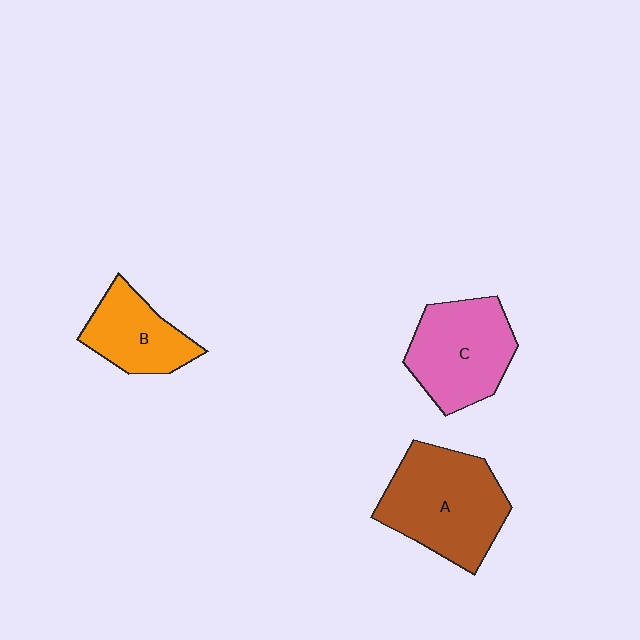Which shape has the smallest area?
Shape B (orange).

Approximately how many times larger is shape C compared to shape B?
Approximately 1.4 times.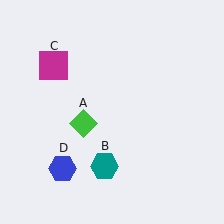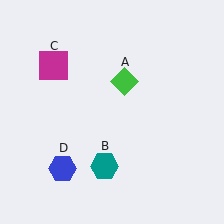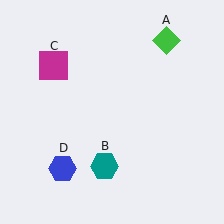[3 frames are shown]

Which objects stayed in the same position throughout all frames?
Teal hexagon (object B) and magenta square (object C) and blue hexagon (object D) remained stationary.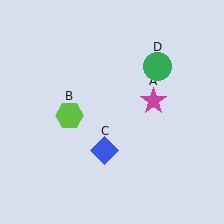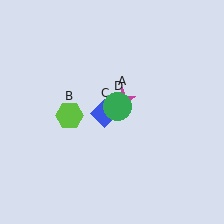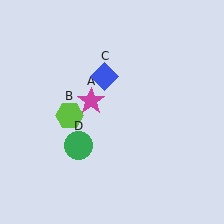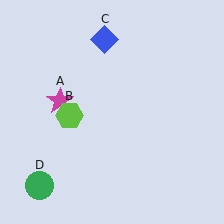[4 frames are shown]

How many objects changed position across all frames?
3 objects changed position: magenta star (object A), blue diamond (object C), green circle (object D).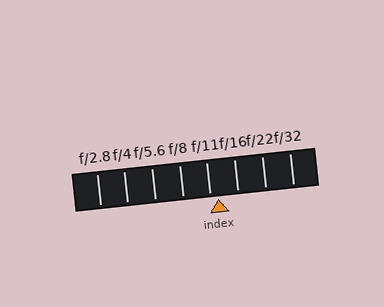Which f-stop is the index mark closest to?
The index mark is closest to f/11.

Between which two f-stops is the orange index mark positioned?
The index mark is between f/11 and f/16.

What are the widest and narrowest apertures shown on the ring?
The widest aperture shown is f/2.8 and the narrowest is f/32.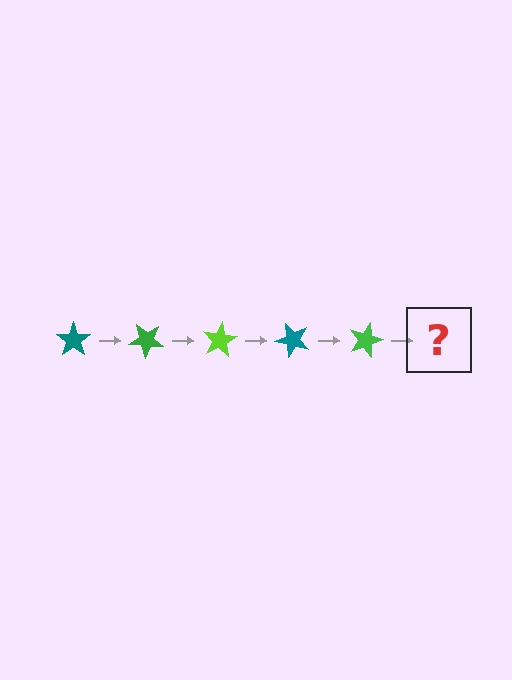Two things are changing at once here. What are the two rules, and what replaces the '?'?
The two rules are that it rotates 40 degrees each step and the color cycles through teal, green, and lime. The '?' should be a lime star, rotated 200 degrees from the start.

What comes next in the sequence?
The next element should be a lime star, rotated 200 degrees from the start.